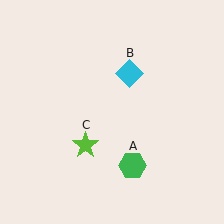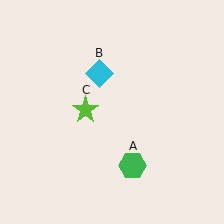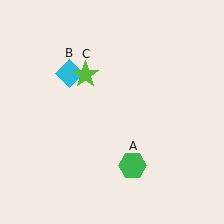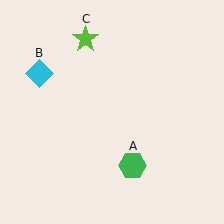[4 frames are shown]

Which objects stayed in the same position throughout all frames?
Green hexagon (object A) remained stationary.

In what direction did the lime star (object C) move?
The lime star (object C) moved up.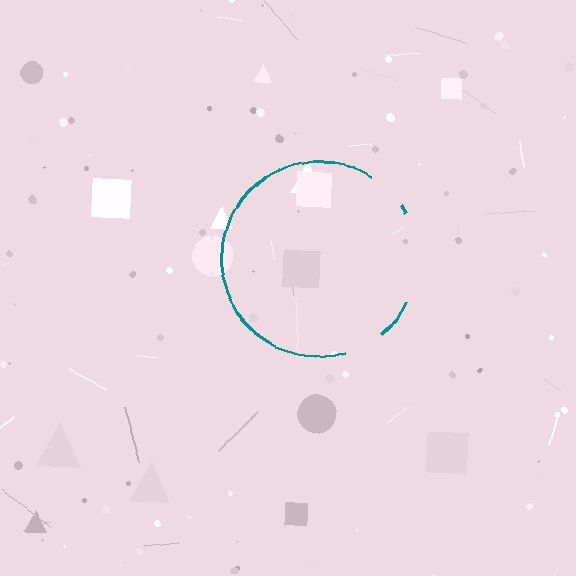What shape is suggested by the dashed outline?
The dashed outline suggests a circle.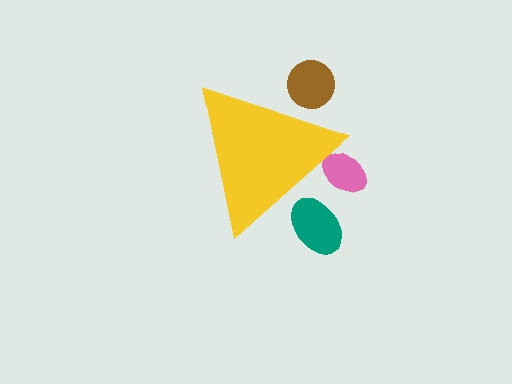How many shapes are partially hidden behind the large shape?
3 shapes are partially hidden.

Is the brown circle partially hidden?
Yes, the brown circle is partially hidden behind the yellow triangle.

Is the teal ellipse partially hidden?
Yes, the teal ellipse is partially hidden behind the yellow triangle.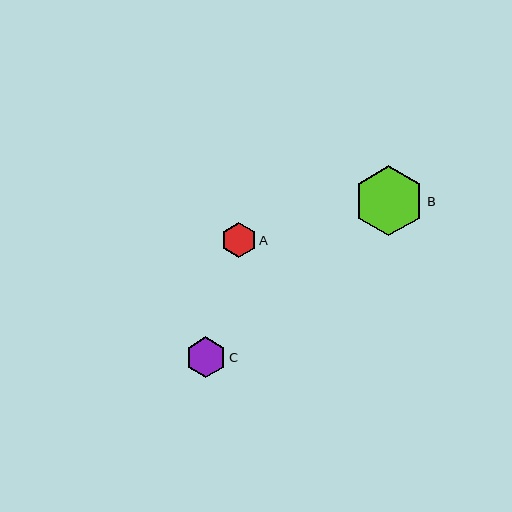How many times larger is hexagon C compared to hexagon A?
Hexagon C is approximately 1.2 times the size of hexagon A.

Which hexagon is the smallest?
Hexagon A is the smallest with a size of approximately 35 pixels.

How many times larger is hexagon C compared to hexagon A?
Hexagon C is approximately 1.2 times the size of hexagon A.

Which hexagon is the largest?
Hexagon B is the largest with a size of approximately 70 pixels.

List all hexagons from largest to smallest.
From largest to smallest: B, C, A.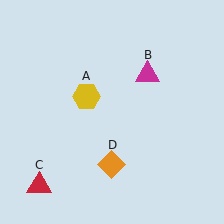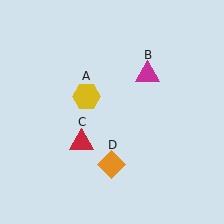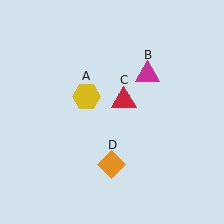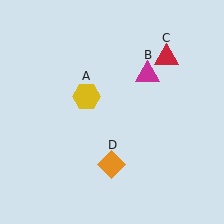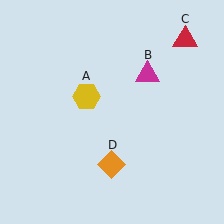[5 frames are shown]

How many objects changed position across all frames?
1 object changed position: red triangle (object C).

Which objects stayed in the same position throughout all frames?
Yellow hexagon (object A) and magenta triangle (object B) and orange diamond (object D) remained stationary.